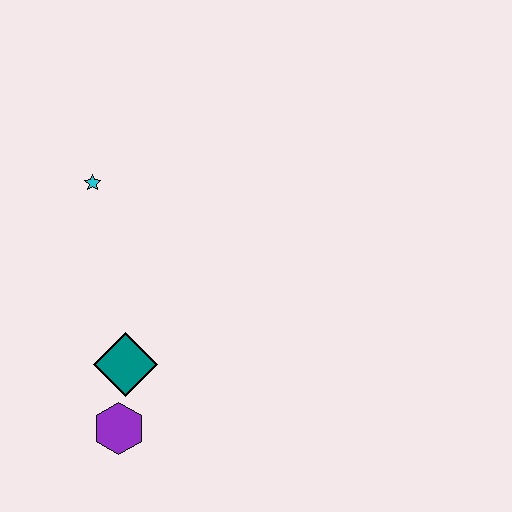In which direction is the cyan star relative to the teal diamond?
The cyan star is above the teal diamond.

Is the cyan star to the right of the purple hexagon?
No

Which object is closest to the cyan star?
The teal diamond is closest to the cyan star.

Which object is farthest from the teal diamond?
The cyan star is farthest from the teal diamond.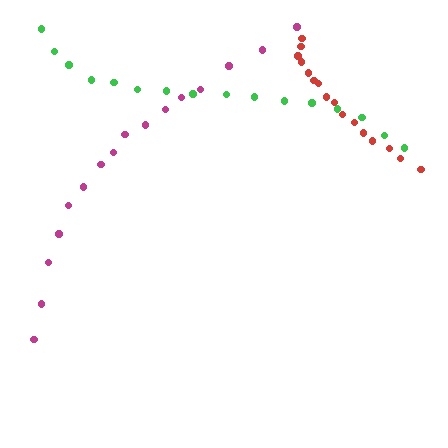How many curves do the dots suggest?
There are 3 distinct paths.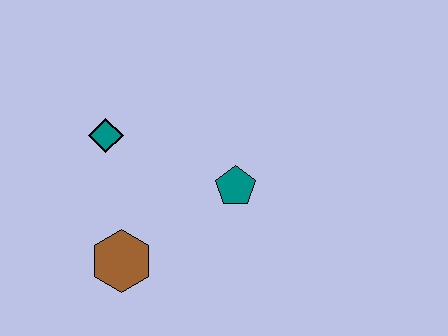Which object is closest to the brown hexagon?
The teal diamond is closest to the brown hexagon.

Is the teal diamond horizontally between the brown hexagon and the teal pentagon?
No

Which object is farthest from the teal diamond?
The teal pentagon is farthest from the teal diamond.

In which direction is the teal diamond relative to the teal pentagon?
The teal diamond is to the left of the teal pentagon.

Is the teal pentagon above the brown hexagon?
Yes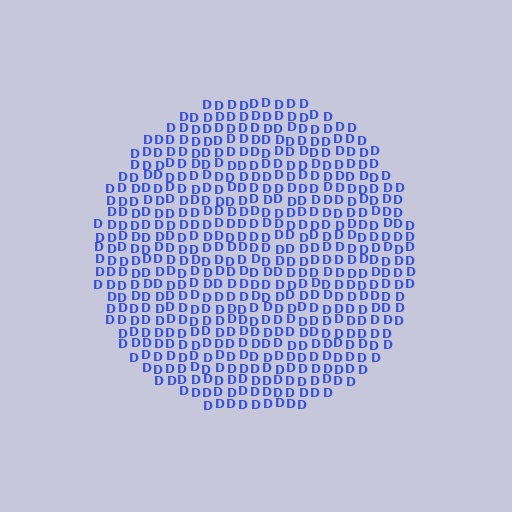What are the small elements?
The small elements are letter D's.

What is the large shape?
The large shape is a circle.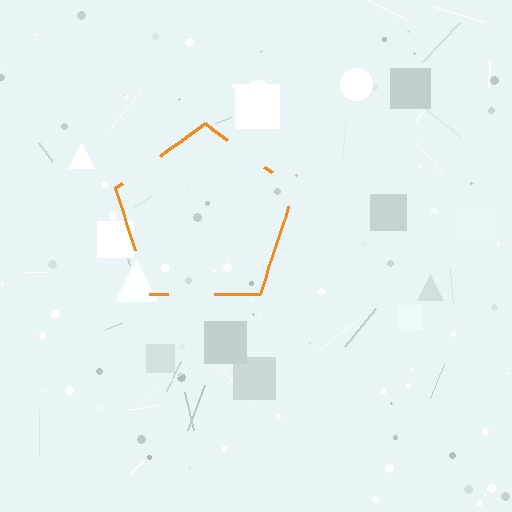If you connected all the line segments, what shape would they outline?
They would outline a pentagon.